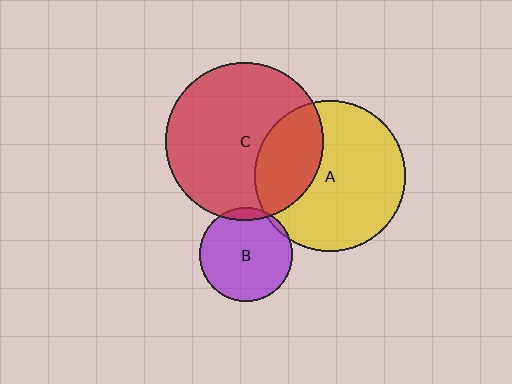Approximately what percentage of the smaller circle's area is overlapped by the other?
Approximately 5%.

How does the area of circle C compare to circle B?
Approximately 2.8 times.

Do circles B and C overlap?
Yes.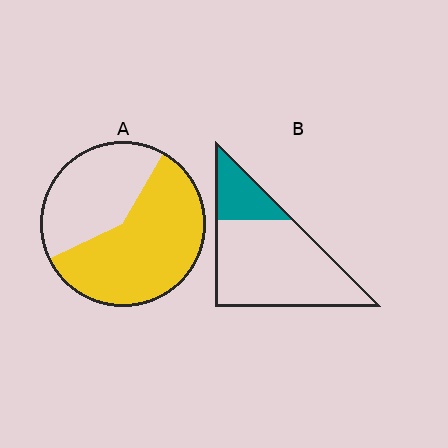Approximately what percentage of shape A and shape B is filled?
A is approximately 60% and B is approximately 25%.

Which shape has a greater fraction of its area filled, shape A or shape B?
Shape A.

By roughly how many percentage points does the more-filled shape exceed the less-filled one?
By roughly 35 percentage points (A over B).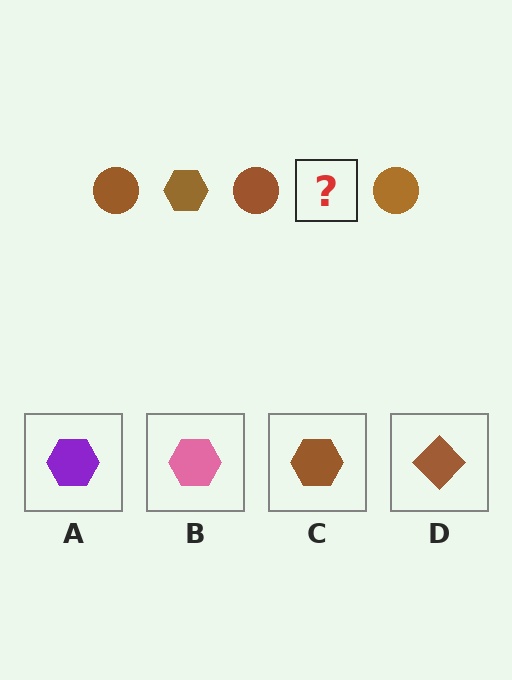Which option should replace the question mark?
Option C.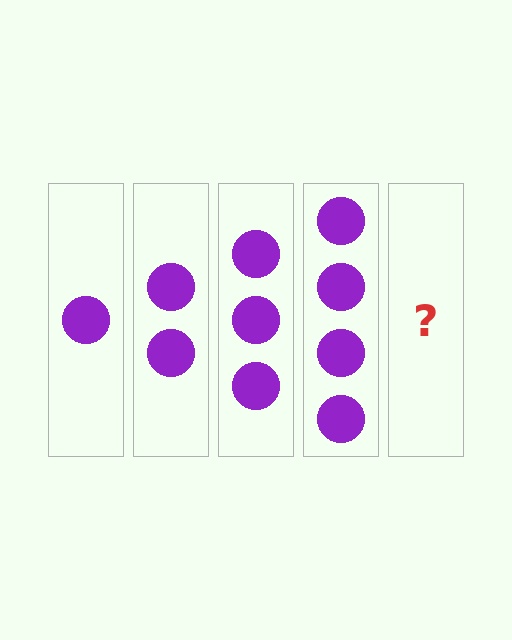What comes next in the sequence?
The next element should be 5 circles.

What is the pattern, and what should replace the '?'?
The pattern is that each step adds one more circle. The '?' should be 5 circles.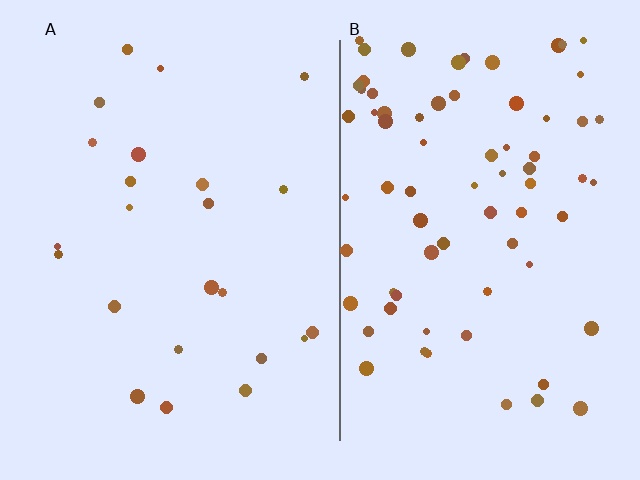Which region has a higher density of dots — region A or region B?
B (the right).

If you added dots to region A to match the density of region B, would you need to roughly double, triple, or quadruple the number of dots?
Approximately triple.